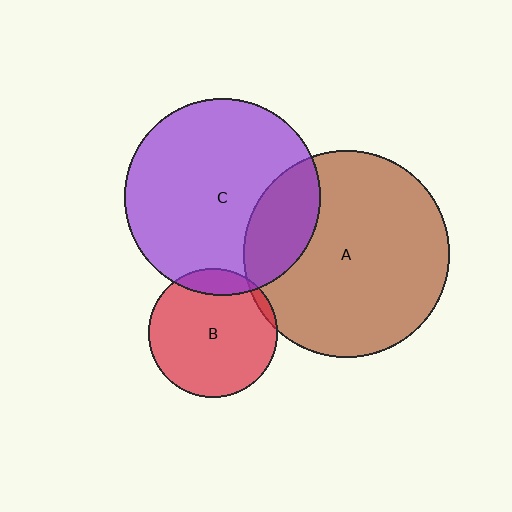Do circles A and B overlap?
Yes.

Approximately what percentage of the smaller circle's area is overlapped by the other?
Approximately 5%.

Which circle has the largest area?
Circle A (brown).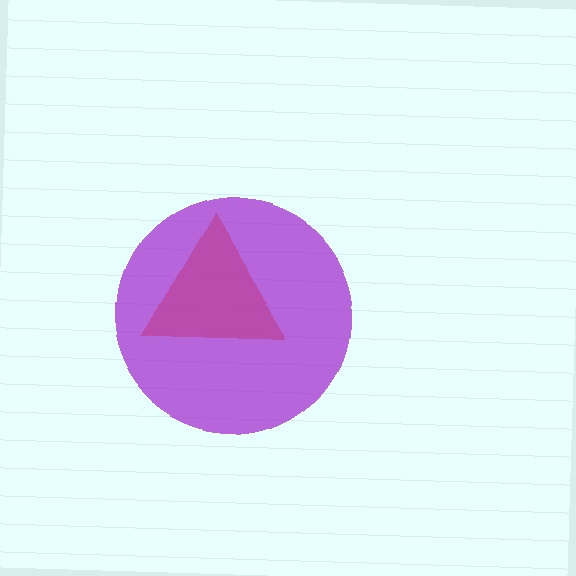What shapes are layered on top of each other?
The layered shapes are: an orange triangle, a purple circle.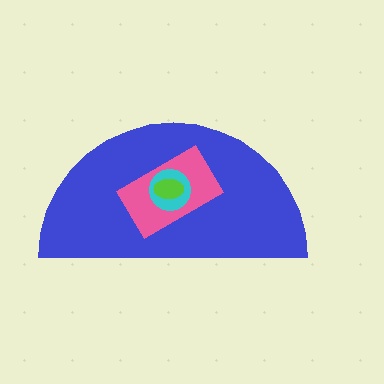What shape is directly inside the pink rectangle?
The cyan circle.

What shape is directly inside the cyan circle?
The lime ellipse.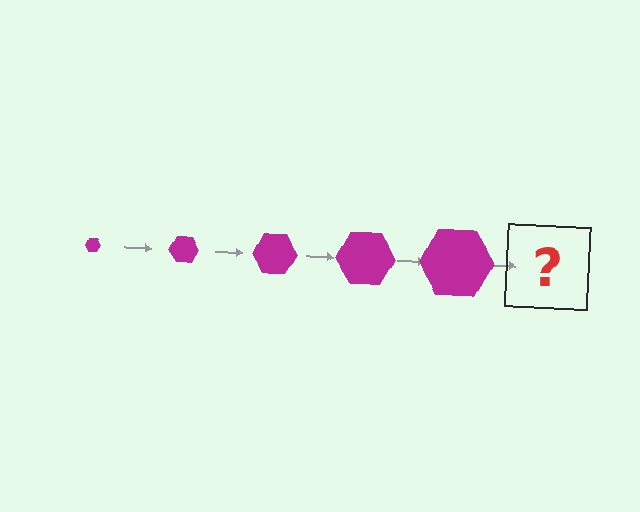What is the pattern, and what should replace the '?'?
The pattern is that the hexagon gets progressively larger each step. The '?' should be a magenta hexagon, larger than the previous one.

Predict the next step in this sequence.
The next step is a magenta hexagon, larger than the previous one.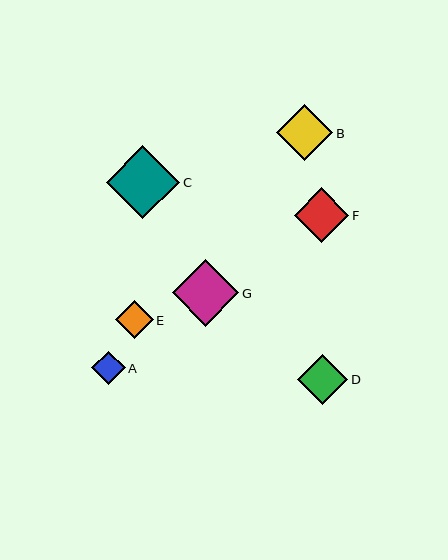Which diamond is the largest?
Diamond C is the largest with a size of approximately 73 pixels.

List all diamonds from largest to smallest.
From largest to smallest: C, G, B, F, D, E, A.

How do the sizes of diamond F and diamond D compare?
Diamond F and diamond D are approximately the same size.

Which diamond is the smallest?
Diamond A is the smallest with a size of approximately 34 pixels.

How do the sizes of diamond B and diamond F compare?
Diamond B and diamond F are approximately the same size.